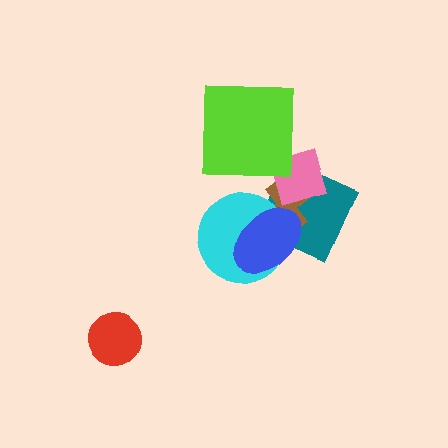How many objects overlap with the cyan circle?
3 objects overlap with the cyan circle.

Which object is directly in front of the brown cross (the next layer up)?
The cyan circle is directly in front of the brown cross.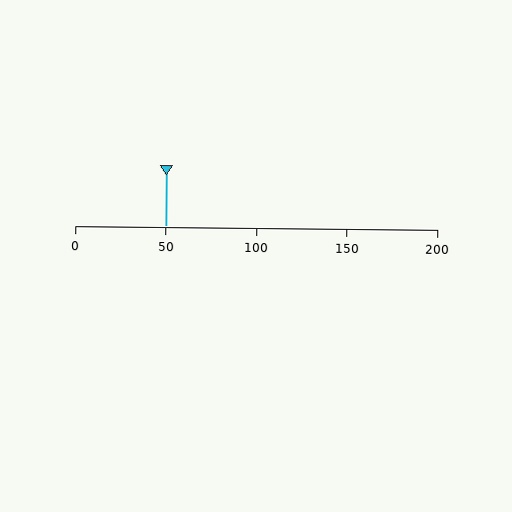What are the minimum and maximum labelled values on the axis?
The axis runs from 0 to 200.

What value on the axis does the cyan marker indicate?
The marker indicates approximately 50.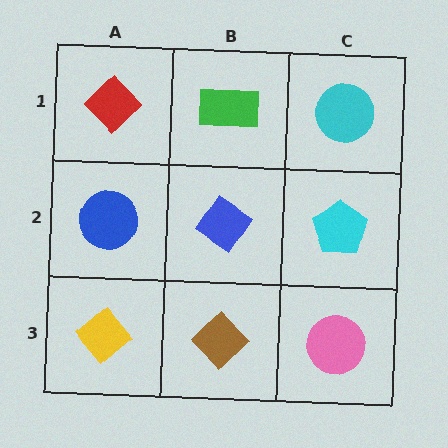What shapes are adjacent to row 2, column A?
A red diamond (row 1, column A), a yellow diamond (row 3, column A), a blue diamond (row 2, column B).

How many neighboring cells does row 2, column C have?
3.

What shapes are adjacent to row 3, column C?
A cyan pentagon (row 2, column C), a brown diamond (row 3, column B).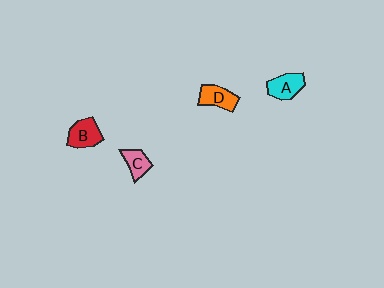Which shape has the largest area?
Shape B (red).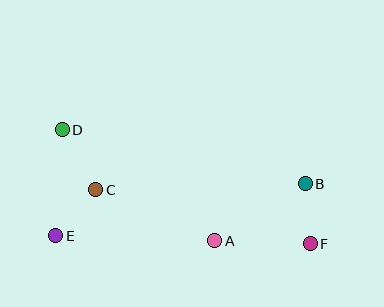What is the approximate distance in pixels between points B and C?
The distance between B and C is approximately 209 pixels.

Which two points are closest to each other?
Points B and F are closest to each other.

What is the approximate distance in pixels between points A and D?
The distance between A and D is approximately 188 pixels.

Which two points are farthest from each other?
Points D and F are farthest from each other.